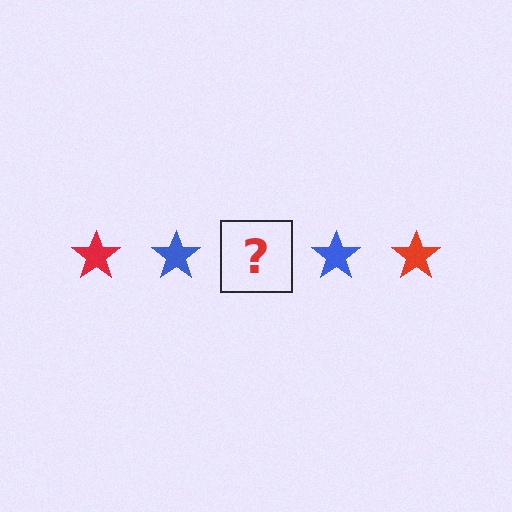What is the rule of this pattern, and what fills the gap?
The rule is that the pattern cycles through red, blue stars. The gap should be filled with a red star.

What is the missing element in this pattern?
The missing element is a red star.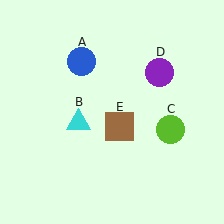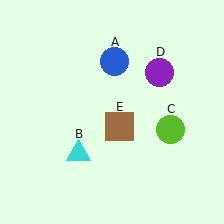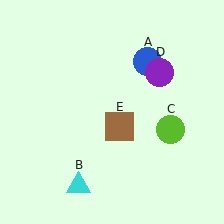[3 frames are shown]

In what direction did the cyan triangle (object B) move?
The cyan triangle (object B) moved down.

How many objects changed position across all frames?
2 objects changed position: blue circle (object A), cyan triangle (object B).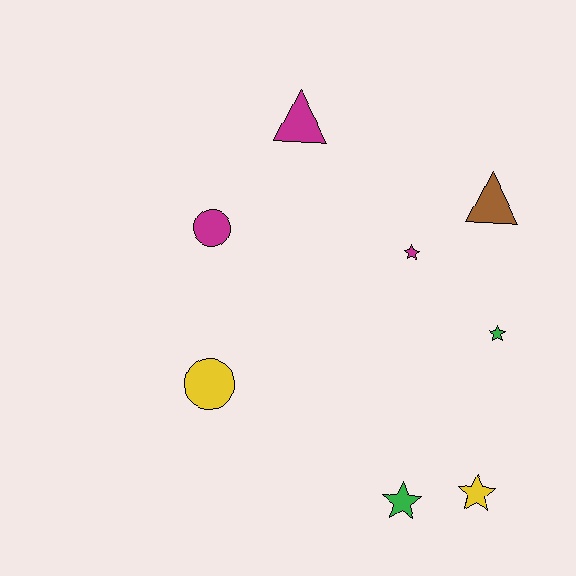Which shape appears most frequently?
Star, with 4 objects.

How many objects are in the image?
There are 8 objects.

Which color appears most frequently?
Magenta, with 3 objects.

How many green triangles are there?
There are no green triangles.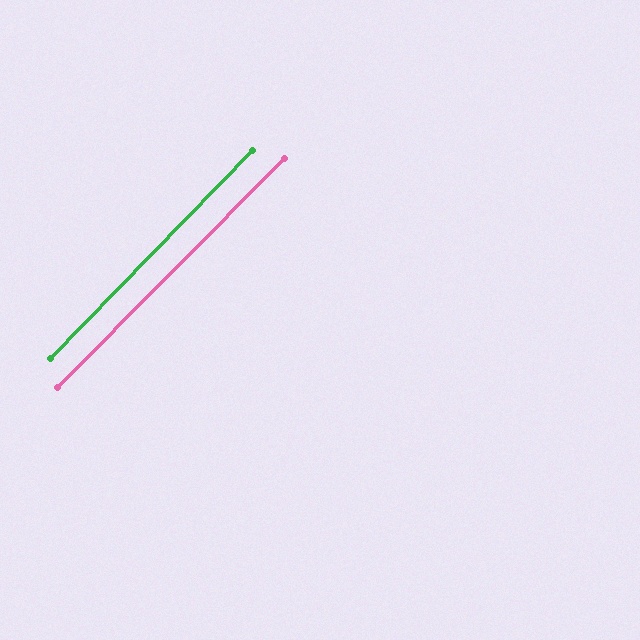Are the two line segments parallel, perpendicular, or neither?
Parallel — their directions differ by only 0.5°.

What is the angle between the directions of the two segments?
Approximately 0 degrees.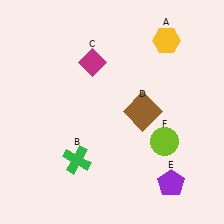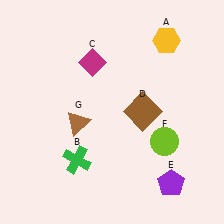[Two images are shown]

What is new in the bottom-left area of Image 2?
A brown triangle (G) was added in the bottom-left area of Image 2.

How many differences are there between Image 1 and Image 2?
There is 1 difference between the two images.